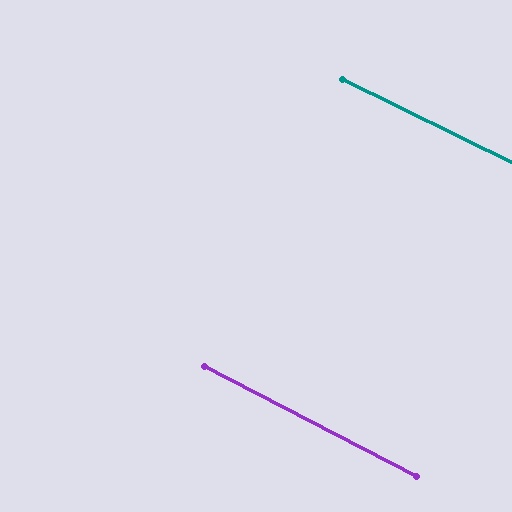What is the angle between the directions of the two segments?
Approximately 1 degree.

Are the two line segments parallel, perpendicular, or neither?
Parallel — their directions differ by only 1.5°.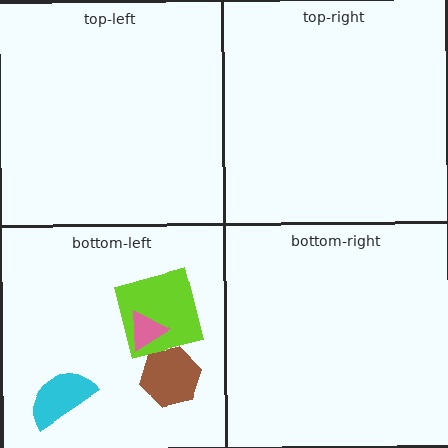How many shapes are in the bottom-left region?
4.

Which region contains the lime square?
The bottom-left region.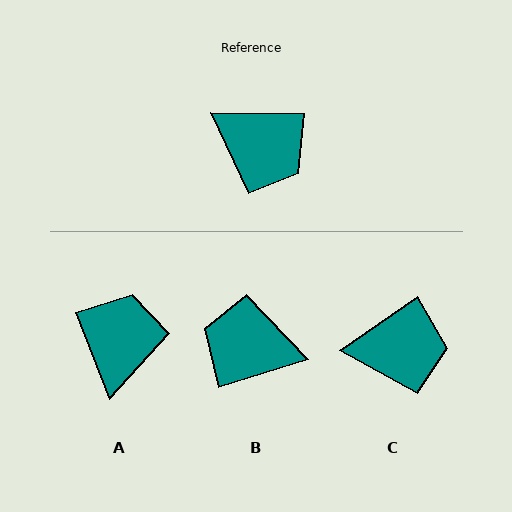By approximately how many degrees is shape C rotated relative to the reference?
Approximately 36 degrees counter-clockwise.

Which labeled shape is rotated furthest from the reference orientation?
B, about 161 degrees away.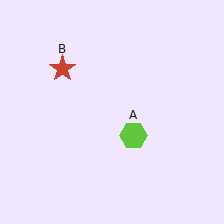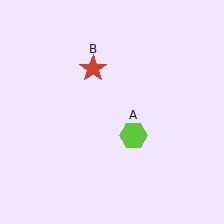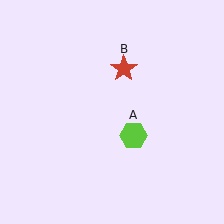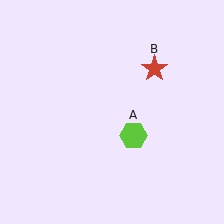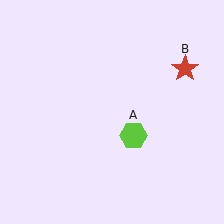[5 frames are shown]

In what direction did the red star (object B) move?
The red star (object B) moved right.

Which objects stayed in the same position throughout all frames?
Lime hexagon (object A) remained stationary.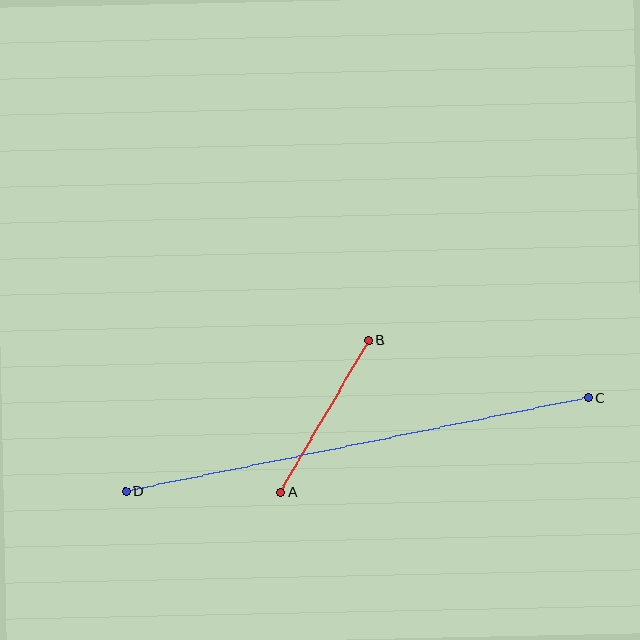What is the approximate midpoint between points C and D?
The midpoint is at approximately (357, 445) pixels.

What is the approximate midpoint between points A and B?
The midpoint is at approximately (325, 416) pixels.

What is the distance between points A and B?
The distance is approximately 176 pixels.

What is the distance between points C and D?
The distance is approximately 472 pixels.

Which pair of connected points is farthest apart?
Points C and D are farthest apart.